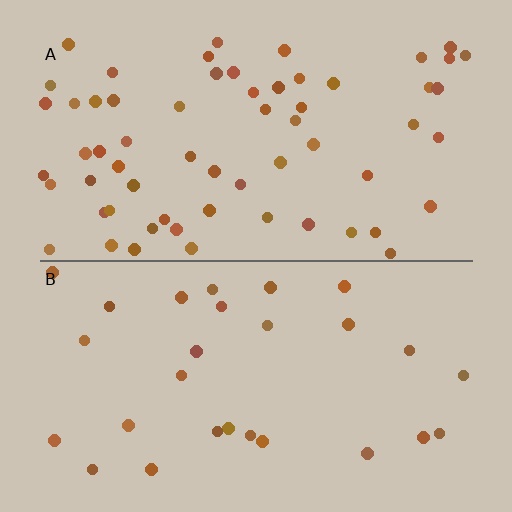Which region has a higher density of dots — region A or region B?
A (the top).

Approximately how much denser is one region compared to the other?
Approximately 2.2× — region A over region B.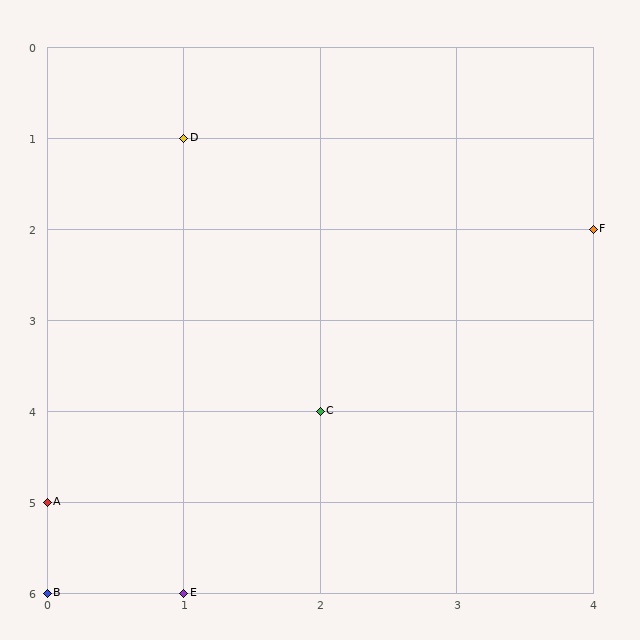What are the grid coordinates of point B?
Point B is at grid coordinates (0, 6).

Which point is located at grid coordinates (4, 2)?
Point F is at (4, 2).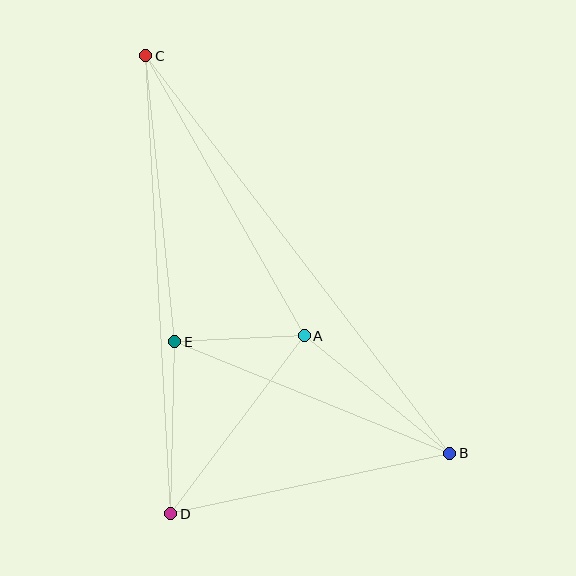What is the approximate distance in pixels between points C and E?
The distance between C and E is approximately 288 pixels.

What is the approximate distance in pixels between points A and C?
The distance between A and C is approximately 322 pixels.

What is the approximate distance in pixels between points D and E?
The distance between D and E is approximately 172 pixels.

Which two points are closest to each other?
Points A and E are closest to each other.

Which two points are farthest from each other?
Points B and C are farthest from each other.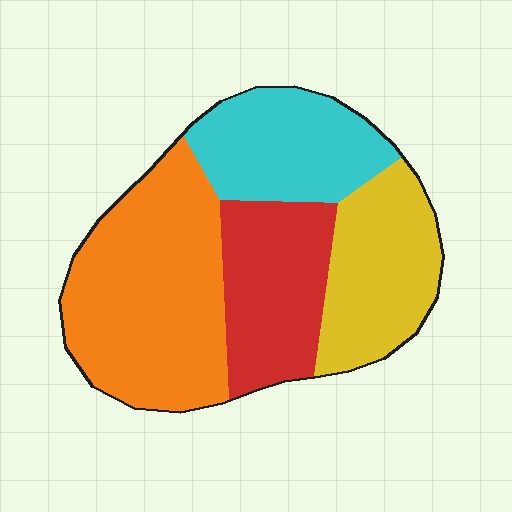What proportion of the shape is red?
Red covers 21% of the shape.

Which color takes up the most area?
Orange, at roughly 35%.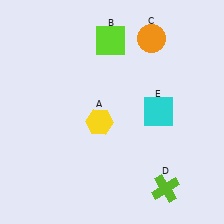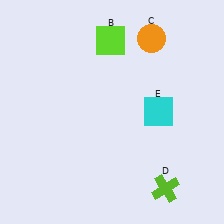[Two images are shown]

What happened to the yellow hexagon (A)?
The yellow hexagon (A) was removed in Image 2. It was in the bottom-left area of Image 1.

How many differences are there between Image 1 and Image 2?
There is 1 difference between the two images.